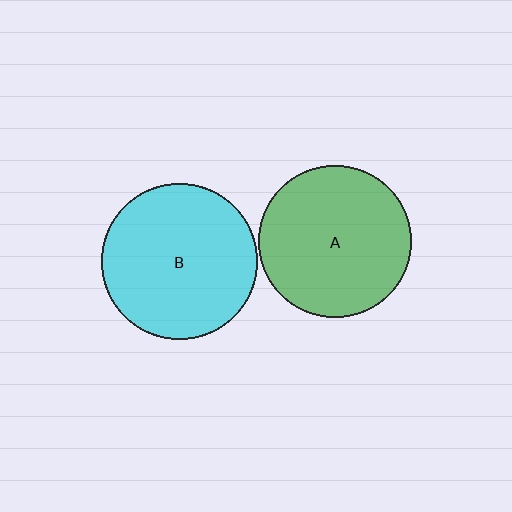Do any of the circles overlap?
No, none of the circles overlap.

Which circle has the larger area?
Circle B (cyan).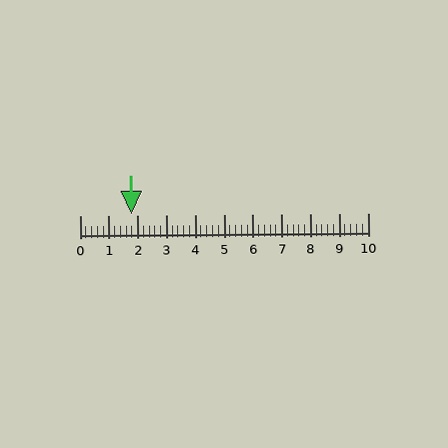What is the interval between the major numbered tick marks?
The major tick marks are spaced 1 units apart.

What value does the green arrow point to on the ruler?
The green arrow points to approximately 1.8.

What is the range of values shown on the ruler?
The ruler shows values from 0 to 10.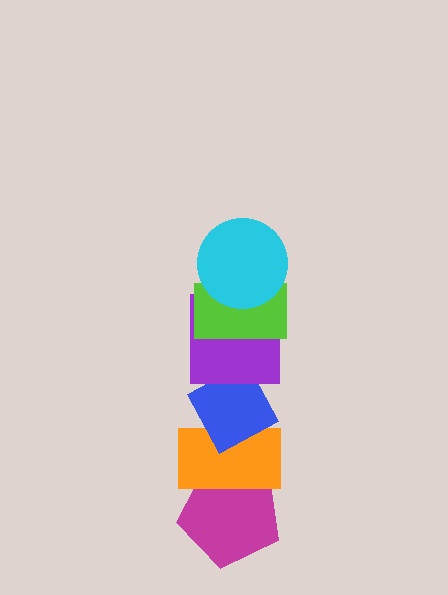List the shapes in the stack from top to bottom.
From top to bottom: the cyan circle, the lime rectangle, the purple square, the blue diamond, the orange rectangle, the magenta pentagon.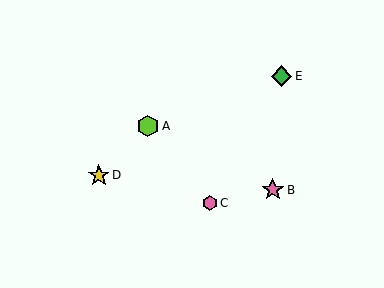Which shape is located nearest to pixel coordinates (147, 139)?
The lime hexagon (labeled A) at (148, 126) is nearest to that location.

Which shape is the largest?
The pink star (labeled B) is the largest.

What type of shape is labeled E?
Shape E is a green diamond.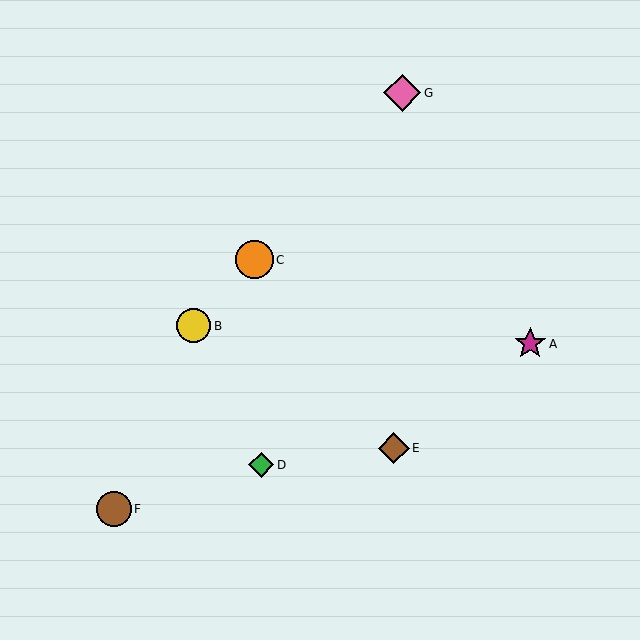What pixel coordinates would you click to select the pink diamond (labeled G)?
Click at (402, 93) to select the pink diamond G.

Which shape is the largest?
The orange circle (labeled C) is the largest.